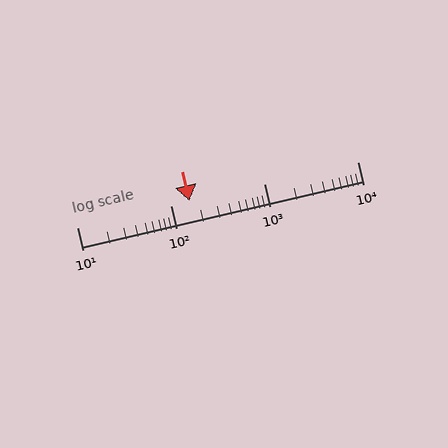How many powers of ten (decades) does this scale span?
The scale spans 3 decades, from 10 to 10000.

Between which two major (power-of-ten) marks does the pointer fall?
The pointer is between 100 and 1000.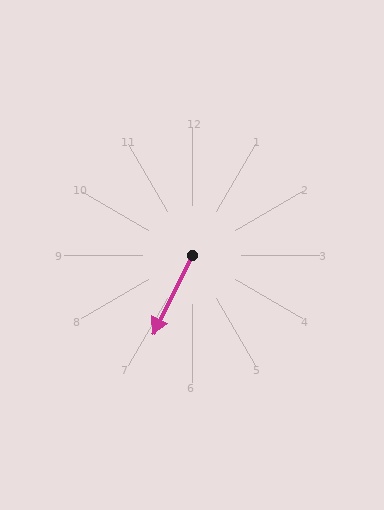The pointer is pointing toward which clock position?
Roughly 7 o'clock.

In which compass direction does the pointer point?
Southwest.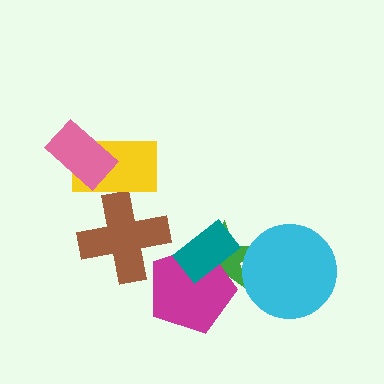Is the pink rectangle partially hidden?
No, no other shape covers it.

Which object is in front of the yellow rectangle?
The pink rectangle is in front of the yellow rectangle.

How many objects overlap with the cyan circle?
1 object overlaps with the cyan circle.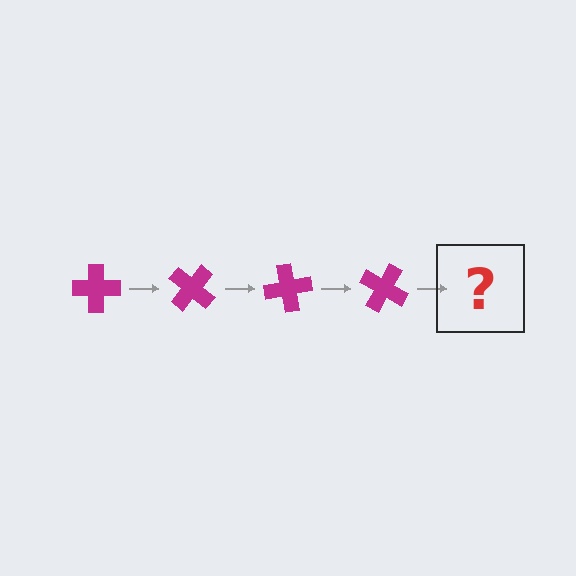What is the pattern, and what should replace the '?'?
The pattern is that the cross rotates 40 degrees each step. The '?' should be a magenta cross rotated 160 degrees.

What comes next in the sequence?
The next element should be a magenta cross rotated 160 degrees.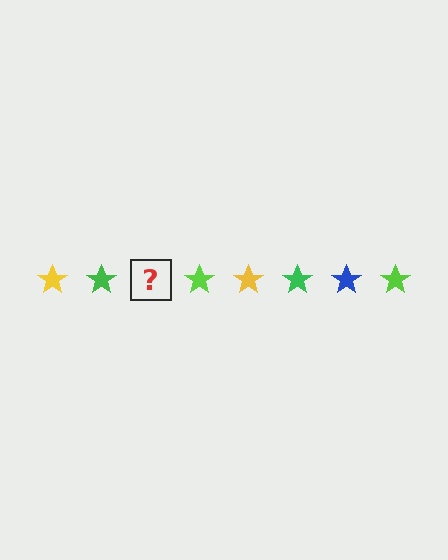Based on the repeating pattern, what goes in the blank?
The blank should be a blue star.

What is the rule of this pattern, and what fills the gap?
The rule is that the pattern cycles through yellow, green, blue, lime stars. The gap should be filled with a blue star.